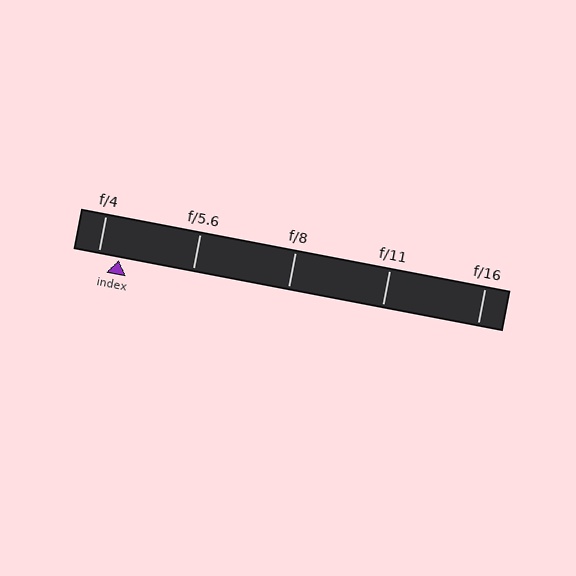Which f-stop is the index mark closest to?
The index mark is closest to f/4.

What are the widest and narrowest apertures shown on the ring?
The widest aperture shown is f/4 and the narrowest is f/16.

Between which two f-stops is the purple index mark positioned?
The index mark is between f/4 and f/5.6.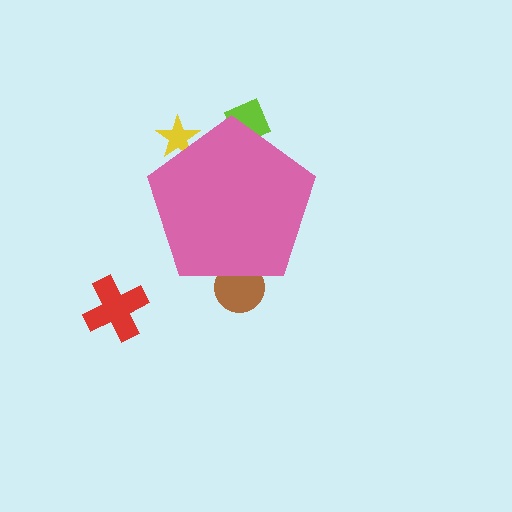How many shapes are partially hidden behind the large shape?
3 shapes are partially hidden.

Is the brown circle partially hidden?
Yes, the brown circle is partially hidden behind the pink pentagon.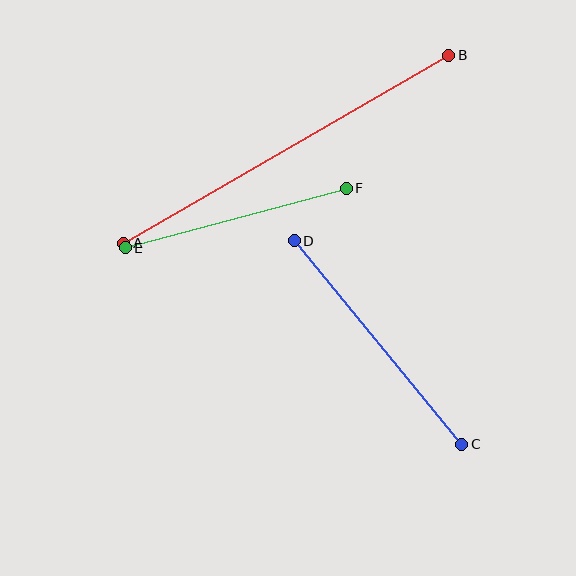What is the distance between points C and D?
The distance is approximately 264 pixels.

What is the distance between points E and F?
The distance is approximately 228 pixels.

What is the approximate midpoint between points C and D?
The midpoint is at approximately (378, 343) pixels.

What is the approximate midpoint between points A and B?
The midpoint is at approximately (286, 149) pixels.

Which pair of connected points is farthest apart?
Points A and B are farthest apart.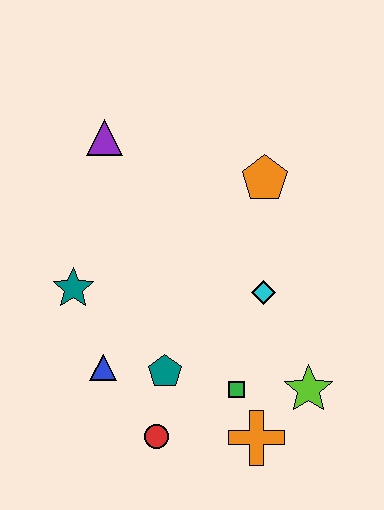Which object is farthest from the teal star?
The lime star is farthest from the teal star.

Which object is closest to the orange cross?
The green square is closest to the orange cross.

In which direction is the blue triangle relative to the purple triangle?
The blue triangle is below the purple triangle.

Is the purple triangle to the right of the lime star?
No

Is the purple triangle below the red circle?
No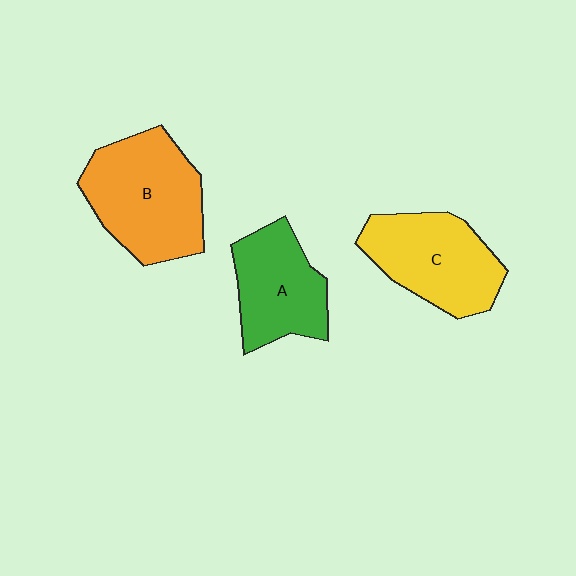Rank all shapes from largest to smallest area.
From largest to smallest: B (orange), C (yellow), A (green).